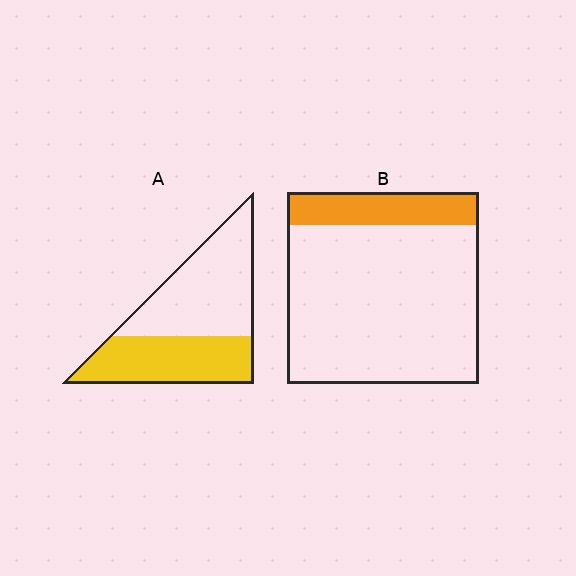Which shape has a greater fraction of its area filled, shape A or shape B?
Shape A.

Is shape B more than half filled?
No.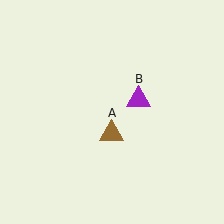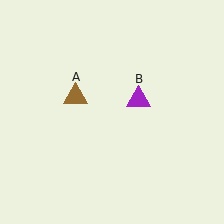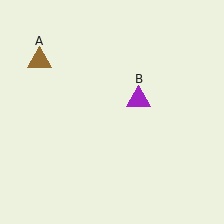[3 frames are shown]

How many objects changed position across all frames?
1 object changed position: brown triangle (object A).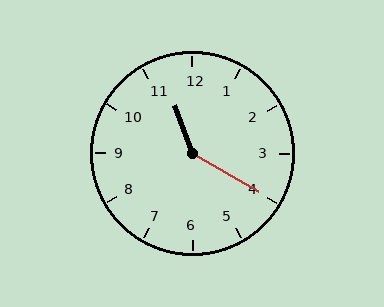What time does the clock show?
11:20.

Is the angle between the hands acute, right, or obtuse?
It is obtuse.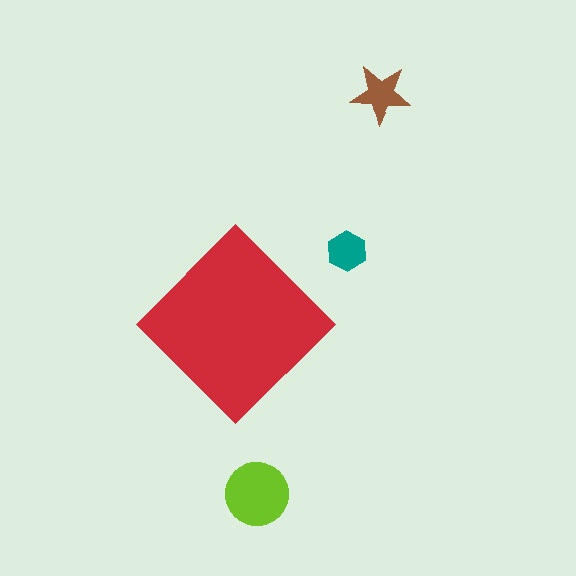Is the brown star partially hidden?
No, the brown star is fully visible.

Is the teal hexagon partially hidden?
No, the teal hexagon is fully visible.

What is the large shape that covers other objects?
A red diamond.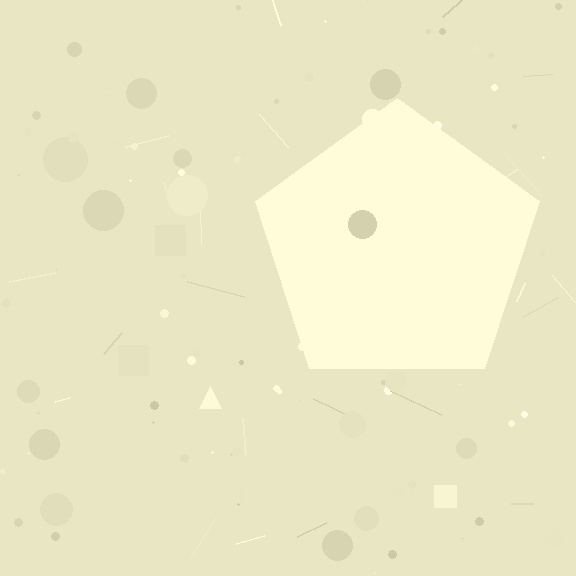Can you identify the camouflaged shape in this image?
The camouflaged shape is a pentagon.